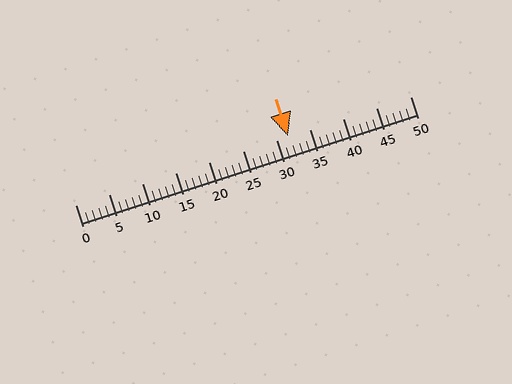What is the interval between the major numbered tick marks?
The major tick marks are spaced 5 units apart.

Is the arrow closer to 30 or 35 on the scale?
The arrow is closer to 30.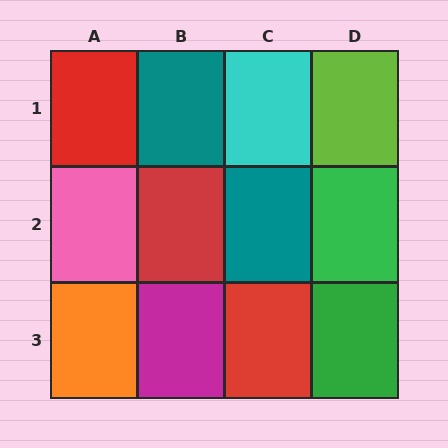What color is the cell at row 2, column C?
Teal.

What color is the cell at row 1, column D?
Lime.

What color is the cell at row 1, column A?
Red.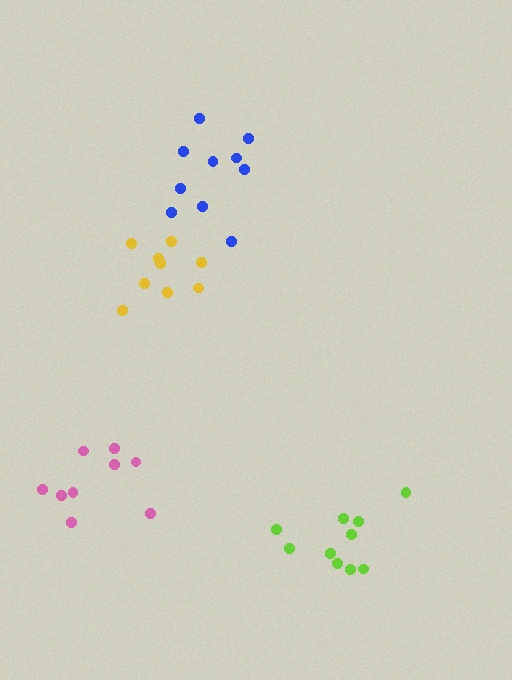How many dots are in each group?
Group 1: 10 dots, Group 2: 10 dots, Group 3: 9 dots, Group 4: 9 dots (38 total).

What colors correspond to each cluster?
The clusters are colored: blue, lime, yellow, pink.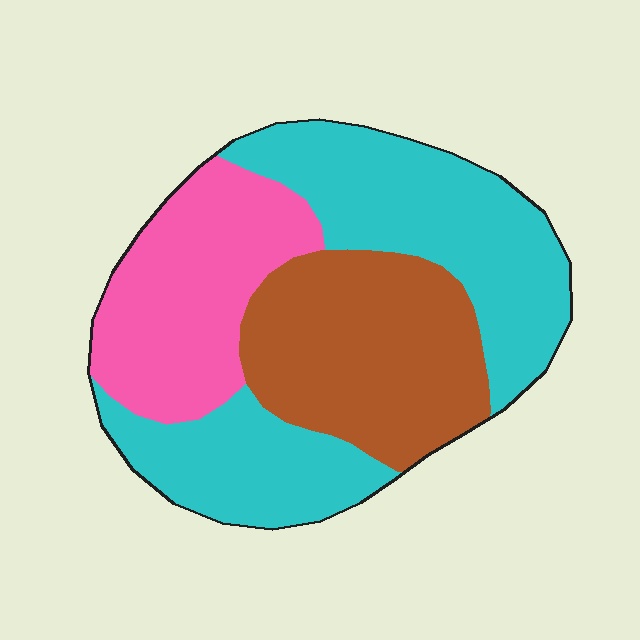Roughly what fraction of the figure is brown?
Brown takes up between a quarter and a half of the figure.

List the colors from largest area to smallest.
From largest to smallest: cyan, brown, pink.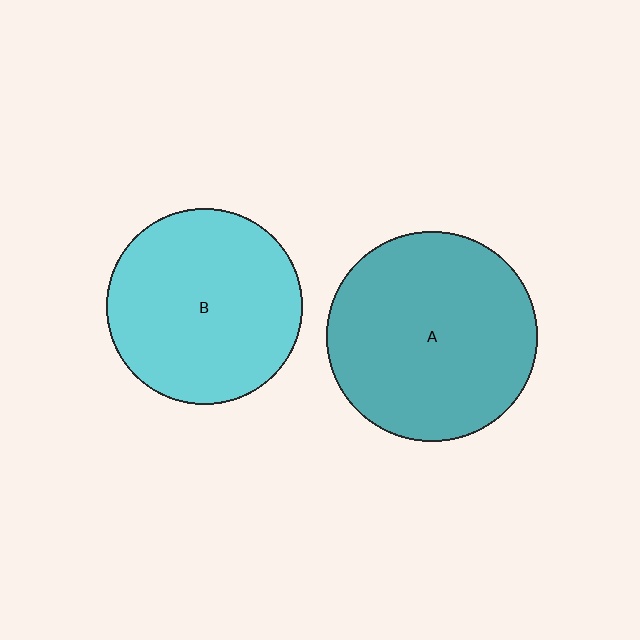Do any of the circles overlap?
No, none of the circles overlap.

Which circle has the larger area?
Circle A (teal).